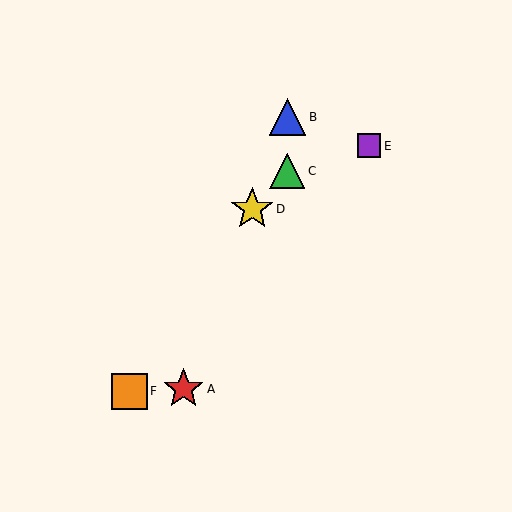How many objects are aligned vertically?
2 objects (B, C) are aligned vertically.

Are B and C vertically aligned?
Yes, both are at x≈287.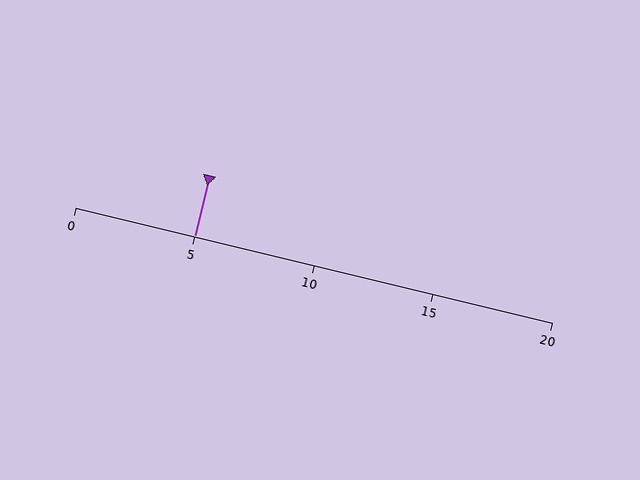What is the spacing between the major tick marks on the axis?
The major ticks are spaced 5 apart.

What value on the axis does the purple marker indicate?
The marker indicates approximately 5.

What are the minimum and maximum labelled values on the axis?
The axis runs from 0 to 20.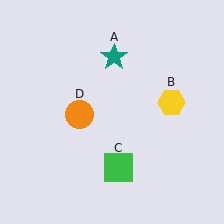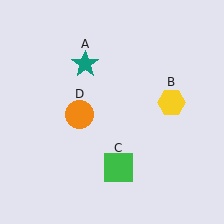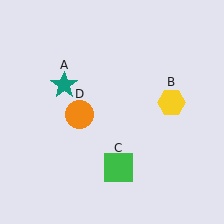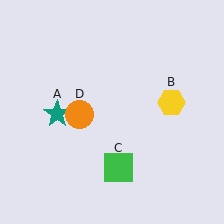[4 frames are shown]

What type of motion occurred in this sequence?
The teal star (object A) rotated counterclockwise around the center of the scene.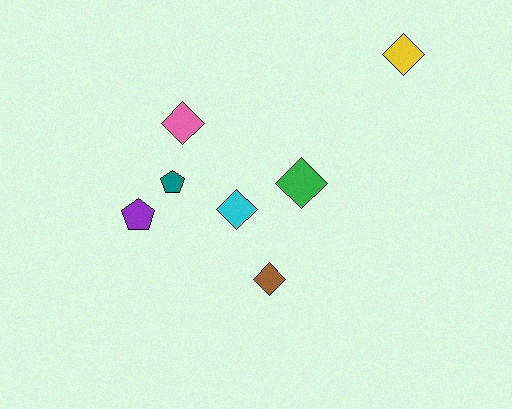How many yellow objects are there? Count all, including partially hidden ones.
There is 1 yellow object.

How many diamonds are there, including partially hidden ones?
There are 5 diamonds.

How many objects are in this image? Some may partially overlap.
There are 7 objects.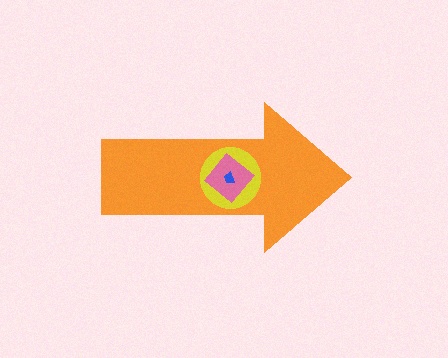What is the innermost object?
The blue trapezoid.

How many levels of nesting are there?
4.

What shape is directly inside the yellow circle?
The pink diamond.